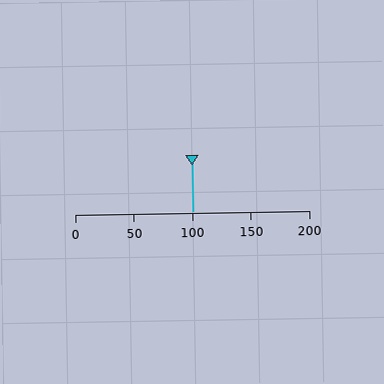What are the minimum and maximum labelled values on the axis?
The axis runs from 0 to 200.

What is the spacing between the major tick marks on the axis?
The major ticks are spaced 50 apart.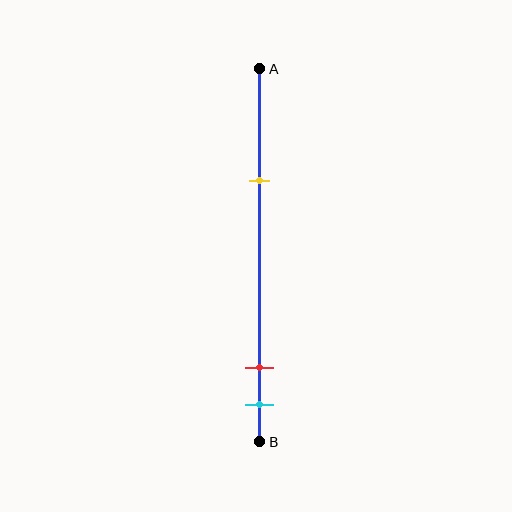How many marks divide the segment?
There are 3 marks dividing the segment.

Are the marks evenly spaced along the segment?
No, the marks are not evenly spaced.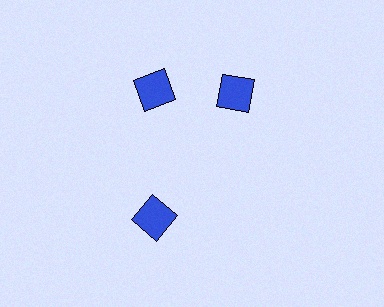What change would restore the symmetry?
The symmetry would be restored by rotating it back into even spacing with its neighbors so that all 3 diamonds sit at equal angles and equal distance from the center.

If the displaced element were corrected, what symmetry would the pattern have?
It would have 3-fold rotational symmetry — the pattern would map onto itself every 120 degrees.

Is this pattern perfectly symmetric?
No. The 3 blue diamonds are arranged in a ring, but one element near the 3 o'clock position is rotated out of alignment along the ring, breaking the 3-fold rotational symmetry.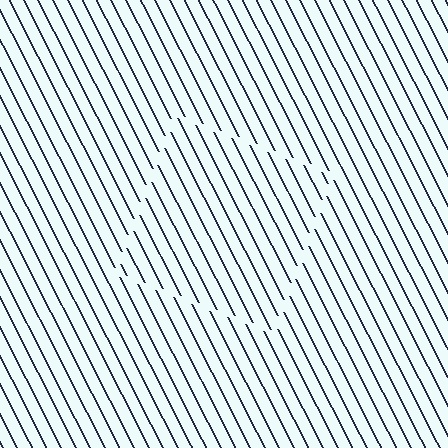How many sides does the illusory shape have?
4 sides — the line-ends trace a square.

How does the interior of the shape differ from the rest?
The interior of the shape contains the same grating, shifted by half a period — the contour is defined by the phase discontinuity where line-ends from the inner and outer gratings abut.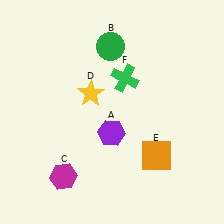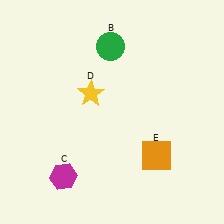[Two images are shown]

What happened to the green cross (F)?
The green cross (F) was removed in Image 2. It was in the top-right area of Image 1.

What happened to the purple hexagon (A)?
The purple hexagon (A) was removed in Image 2. It was in the bottom-left area of Image 1.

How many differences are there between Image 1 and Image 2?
There are 2 differences between the two images.